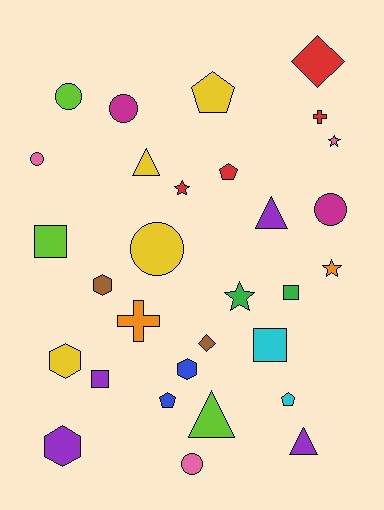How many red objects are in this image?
There are 4 red objects.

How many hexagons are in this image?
There are 4 hexagons.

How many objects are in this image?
There are 30 objects.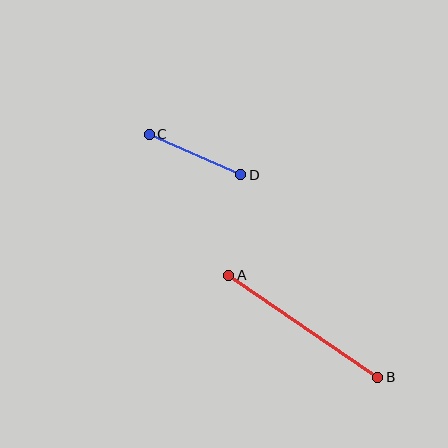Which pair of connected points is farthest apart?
Points A and B are farthest apart.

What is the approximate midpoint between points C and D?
The midpoint is at approximately (195, 155) pixels.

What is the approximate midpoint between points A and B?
The midpoint is at approximately (303, 326) pixels.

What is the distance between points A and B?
The distance is approximately 181 pixels.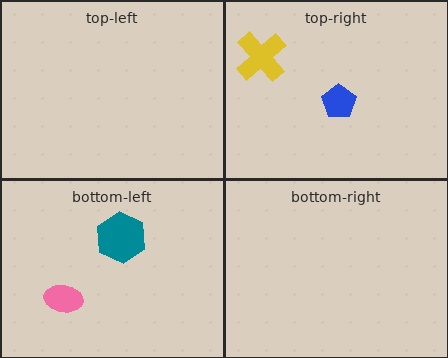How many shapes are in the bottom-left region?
2.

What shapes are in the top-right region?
The blue pentagon, the yellow cross.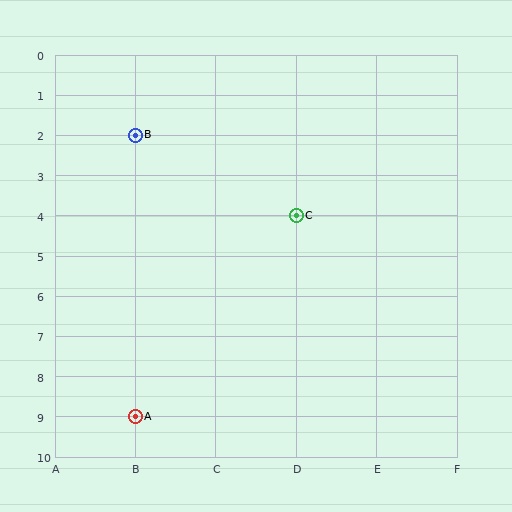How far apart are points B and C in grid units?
Points B and C are 2 columns and 2 rows apart (about 2.8 grid units diagonally).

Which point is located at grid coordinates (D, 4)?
Point C is at (D, 4).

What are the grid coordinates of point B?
Point B is at grid coordinates (B, 2).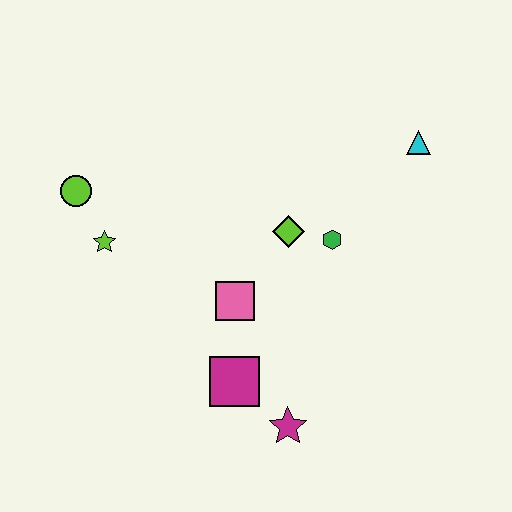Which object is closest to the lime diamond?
The green hexagon is closest to the lime diamond.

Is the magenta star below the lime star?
Yes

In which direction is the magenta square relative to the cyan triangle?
The magenta square is below the cyan triangle.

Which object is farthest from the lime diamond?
The lime circle is farthest from the lime diamond.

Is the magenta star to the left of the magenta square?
No